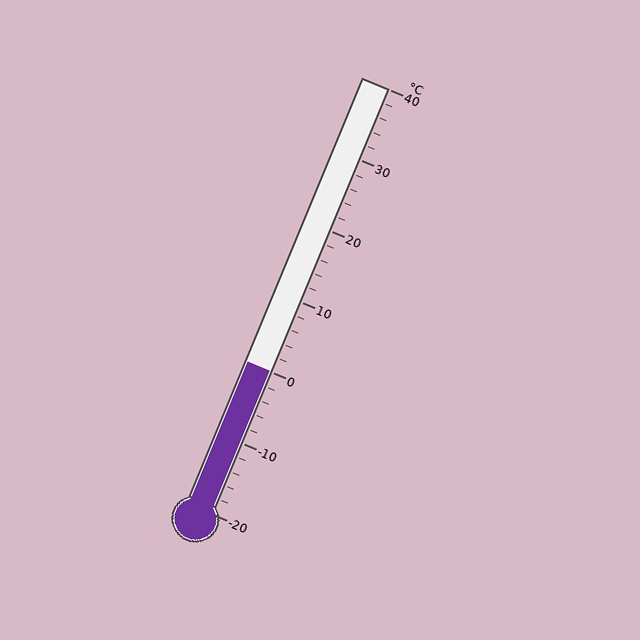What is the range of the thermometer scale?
The thermometer scale ranges from -20°C to 40°C.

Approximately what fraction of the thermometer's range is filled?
The thermometer is filled to approximately 35% of its range.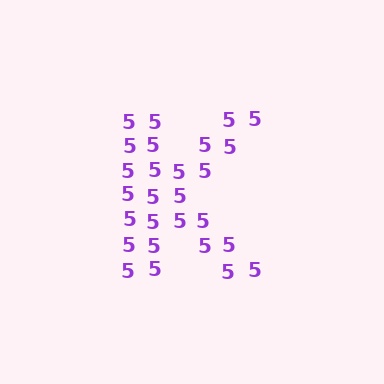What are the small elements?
The small elements are digit 5's.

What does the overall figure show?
The overall figure shows the letter K.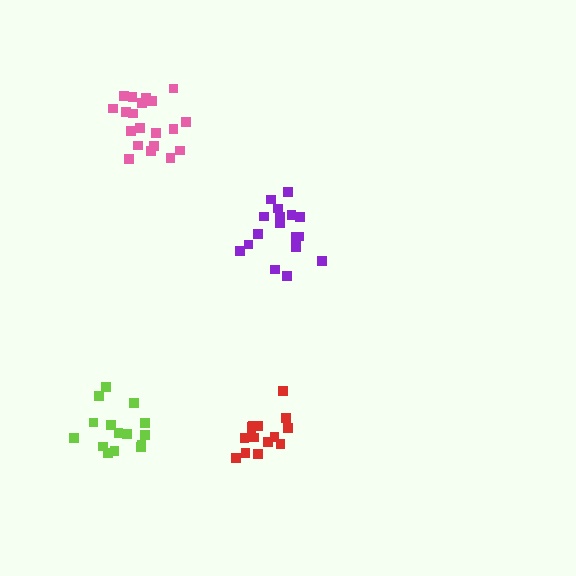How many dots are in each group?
Group 1: 15 dots, Group 2: 17 dots, Group 3: 20 dots, Group 4: 15 dots (67 total).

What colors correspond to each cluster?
The clusters are colored: red, purple, pink, lime.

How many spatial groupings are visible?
There are 4 spatial groupings.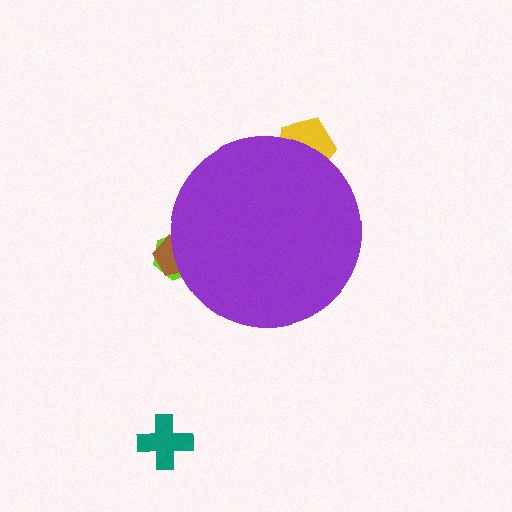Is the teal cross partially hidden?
No, the teal cross is fully visible.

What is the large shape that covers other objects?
A purple circle.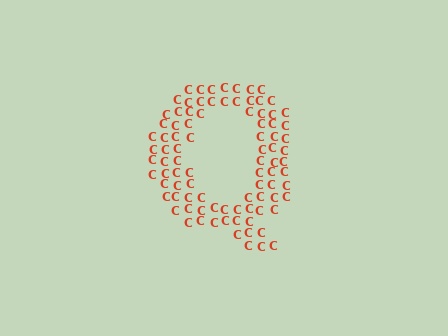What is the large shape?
The large shape is the letter Q.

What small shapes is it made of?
It is made of small letter C's.